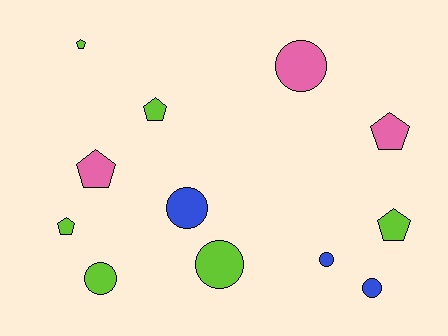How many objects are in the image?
There are 12 objects.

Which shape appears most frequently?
Pentagon, with 6 objects.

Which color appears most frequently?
Lime, with 6 objects.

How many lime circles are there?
There are 2 lime circles.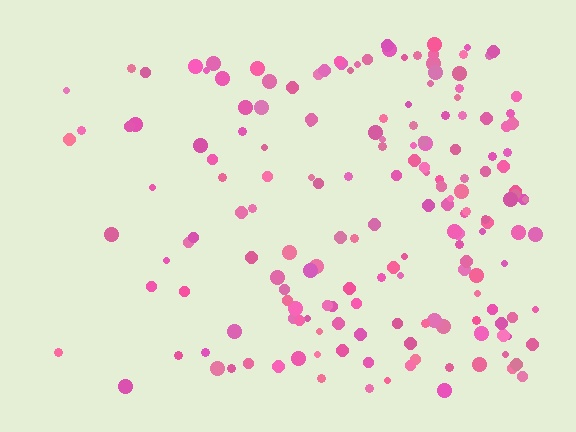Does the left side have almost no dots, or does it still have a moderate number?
Still a moderate number, just noticeably fewer than the right.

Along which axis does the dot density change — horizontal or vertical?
Horizontal.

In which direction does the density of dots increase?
From left to right, with the right side densest.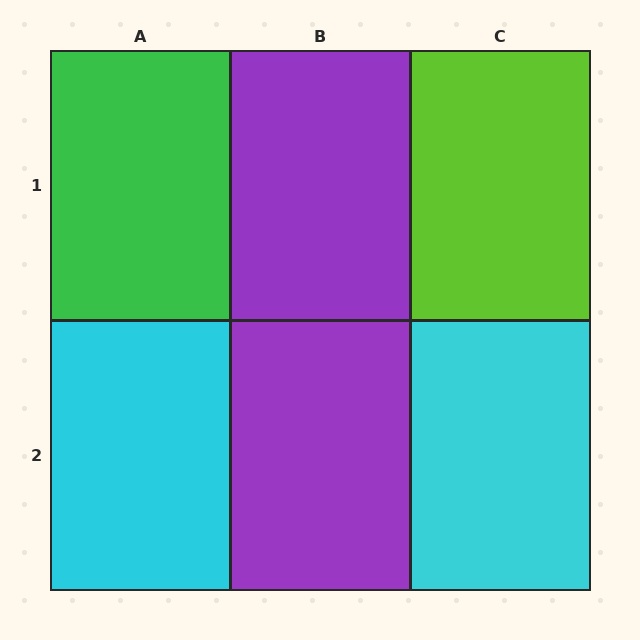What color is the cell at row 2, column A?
Cyan.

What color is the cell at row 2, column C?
Cyan.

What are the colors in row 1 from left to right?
Green, purple, lime.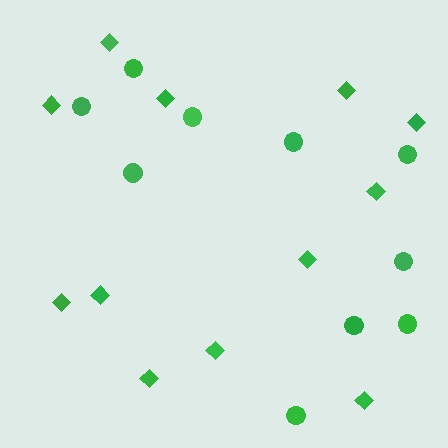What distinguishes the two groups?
There are 2 groups: one group of diamonds (12) and one group of circles (10).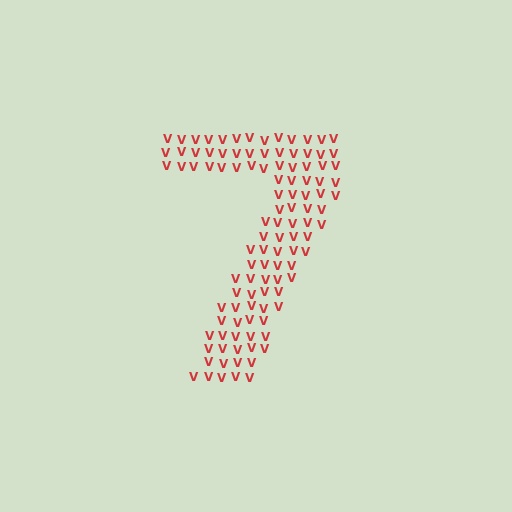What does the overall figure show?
The overall figure shows the digit 7.